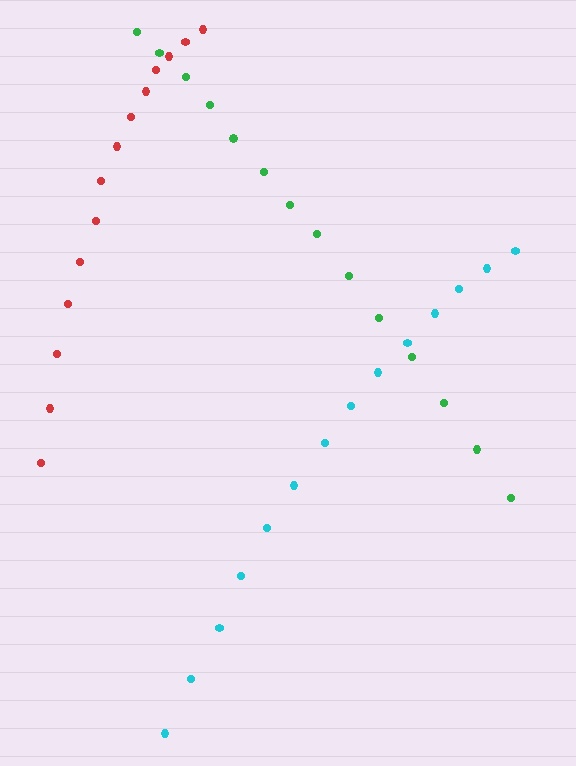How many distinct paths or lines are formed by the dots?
There are 3 distinct paths.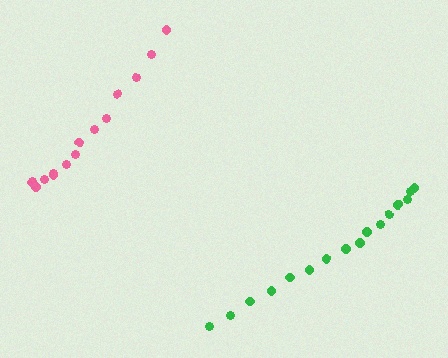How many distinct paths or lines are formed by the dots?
There are 2 distinct paths.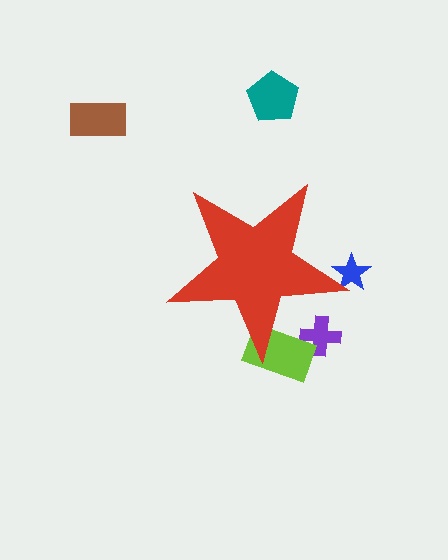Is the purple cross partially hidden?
Yes, the purple cross is partially hidden behind the red star.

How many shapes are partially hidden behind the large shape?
3 shapes are partially hidden.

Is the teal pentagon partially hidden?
No, the teal pentagon is fully visible.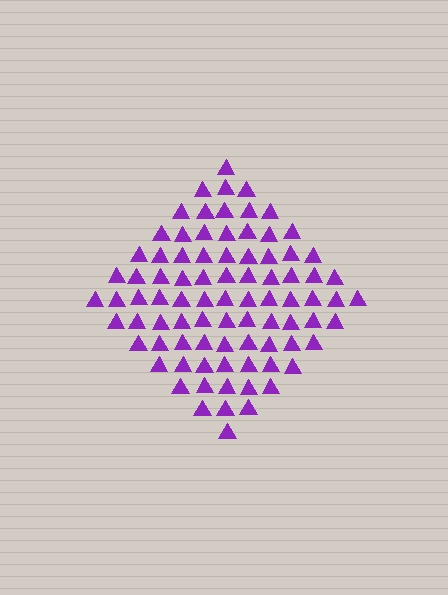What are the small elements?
The small elements are triangles.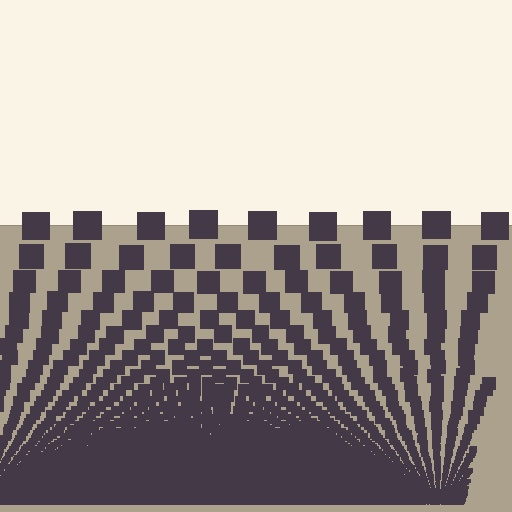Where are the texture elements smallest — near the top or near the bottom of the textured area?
Near the bottom.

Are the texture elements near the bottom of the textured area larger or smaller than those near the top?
Smaller. The gradient is inverted — elements near the bottom are smaller and denser.